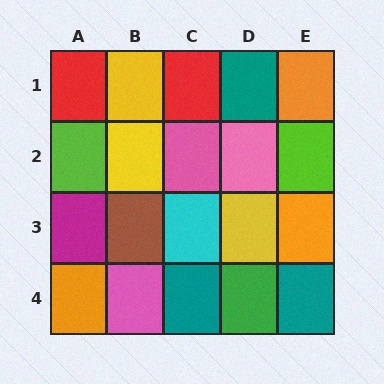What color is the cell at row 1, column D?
Teal.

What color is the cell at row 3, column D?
Yellow.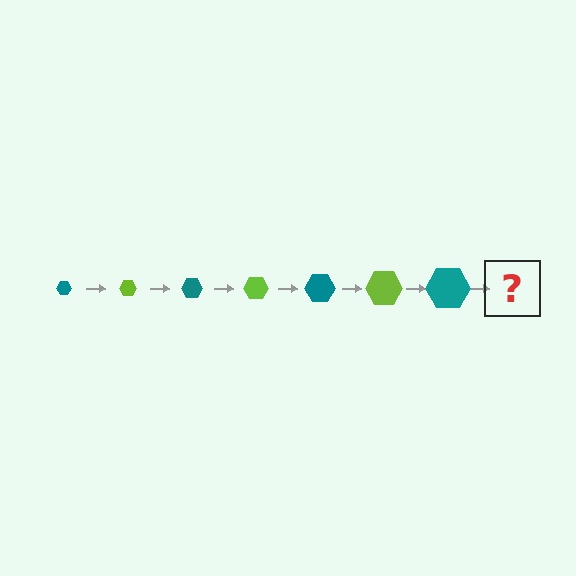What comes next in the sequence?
The next element should be a lime hexagon, larger than the previous one.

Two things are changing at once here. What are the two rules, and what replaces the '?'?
The two rules are that the hexagon grows larger each step and the color cycles through teal and lime. The '?' should be a lime hexagon, larger than the previous one.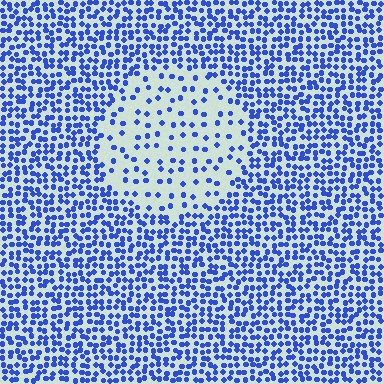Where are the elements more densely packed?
The elements are more densely packed outside the circle boundary.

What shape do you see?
I see a circle.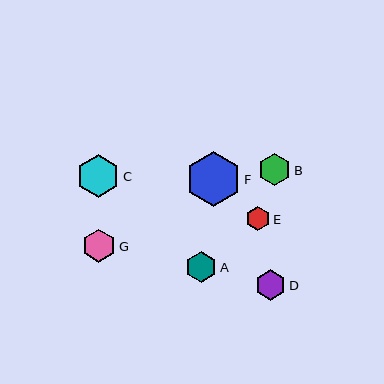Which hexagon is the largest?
Hexagon F is the largest with a size of approximately 55 pixels.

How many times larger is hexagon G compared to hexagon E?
Hexagon G is approximately 1.4 times the size of hexagon E.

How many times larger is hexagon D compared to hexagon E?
Hexagon D is approximately 1.3 times the size of hexagon E.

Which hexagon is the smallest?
Hexagon E is the smallest with a size of approximately 24 pixels.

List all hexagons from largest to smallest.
From largest to smallest: F, C, G, B, A, D, E.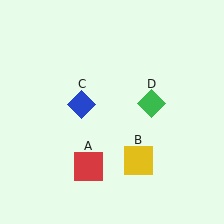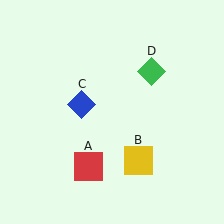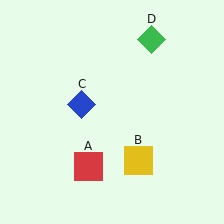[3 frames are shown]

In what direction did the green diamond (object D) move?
The green diamond (object D) moved up.